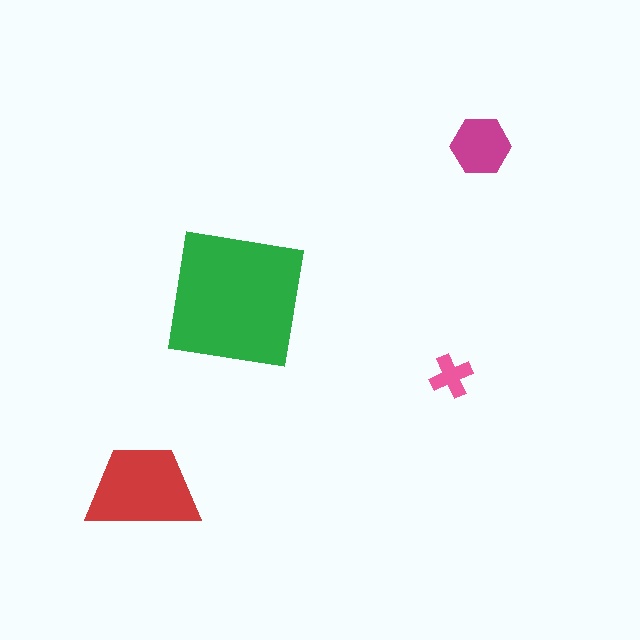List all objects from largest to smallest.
The green square, the red trapezoid, the magenta hexagon, the pink cross.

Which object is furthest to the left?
The red trapezoid is leftmost.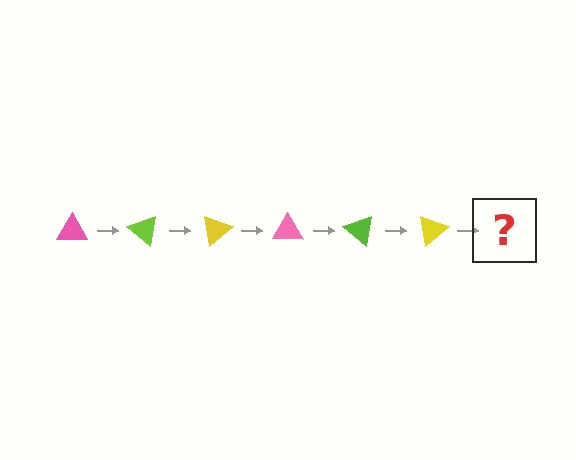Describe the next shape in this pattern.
It should be a pink triangle, rotated 240 degrees from the start.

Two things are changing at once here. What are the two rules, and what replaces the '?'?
The two rules are that it rotates 40 degrees each step and the color cycles through pink, lime, and yellow. The '?' should be a pink triangle, rotated 240 degrees from the start.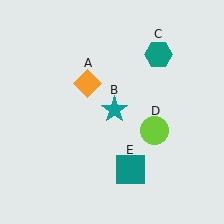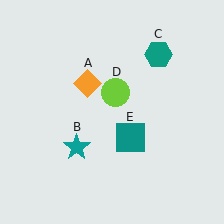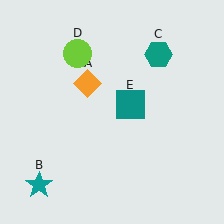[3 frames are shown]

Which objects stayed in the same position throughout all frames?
Orange diamond (object A) and teal hexagon (object C) remained stationary.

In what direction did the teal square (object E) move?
The teal square (object E) moved up.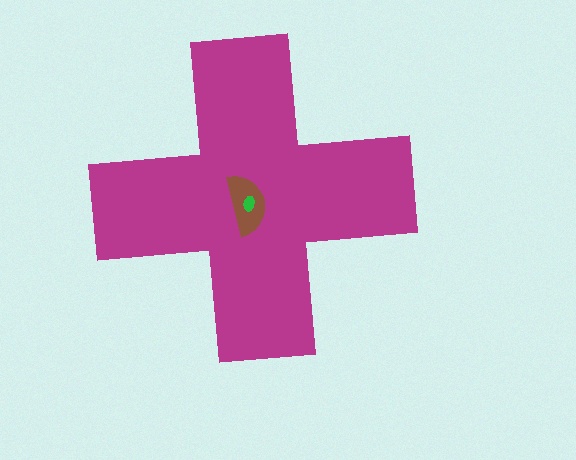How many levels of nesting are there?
3.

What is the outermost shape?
The magenta cross.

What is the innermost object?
The green ellipse.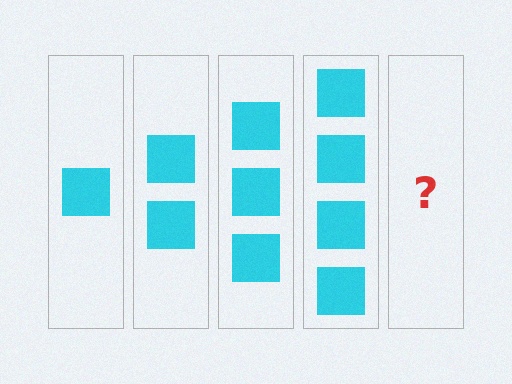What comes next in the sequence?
The next element should be 5 squares.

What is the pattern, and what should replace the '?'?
The pattern is that each step adds one more square. The '?' should be 5 squares.